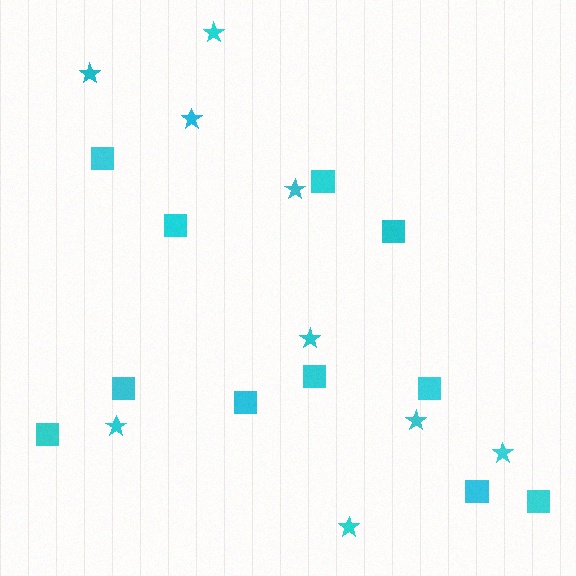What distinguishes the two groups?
There are 2 groups: one group of squares (11) and one group of stars (9).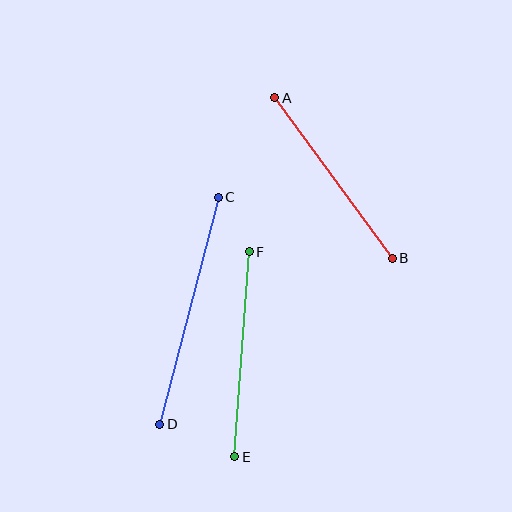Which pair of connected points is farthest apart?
Points C and D are farthest apart.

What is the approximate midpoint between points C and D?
The midpoint is at approximately (189, 311) pixels.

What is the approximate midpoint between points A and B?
The midpoint is at approximately (333, 178) pixels.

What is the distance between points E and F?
The distance is approximately 205 pixels.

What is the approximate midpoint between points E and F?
The midpoint is at approximately (242, 354) pixels.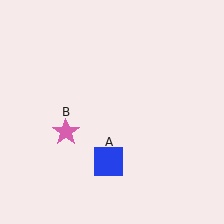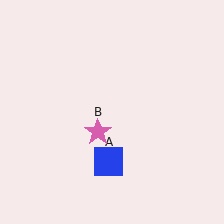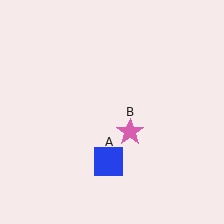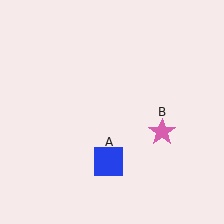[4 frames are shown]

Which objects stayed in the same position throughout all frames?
Blue square (object A) remained stationary.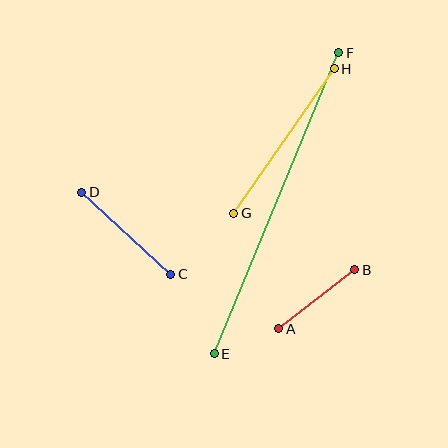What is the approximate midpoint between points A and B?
The midpoint is at approximately (317, 299) pixels.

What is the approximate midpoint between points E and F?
The midpoint is at approximately (277, 203) pixels.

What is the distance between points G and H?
The distance is approximately 176 pixels.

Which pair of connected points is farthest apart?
Points E and F are farthest apart.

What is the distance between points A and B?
The distance is approximately 96 pixels.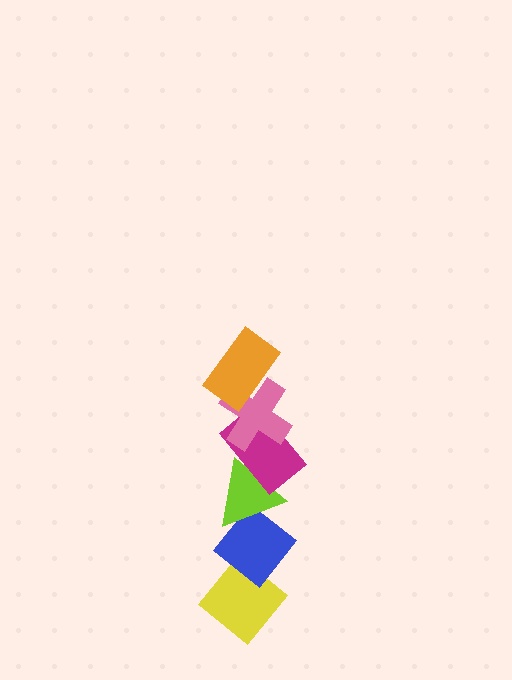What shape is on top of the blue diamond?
The lime triangle is on top of the blue diamond.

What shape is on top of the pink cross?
The orange rectangle is on top of the pink cross.